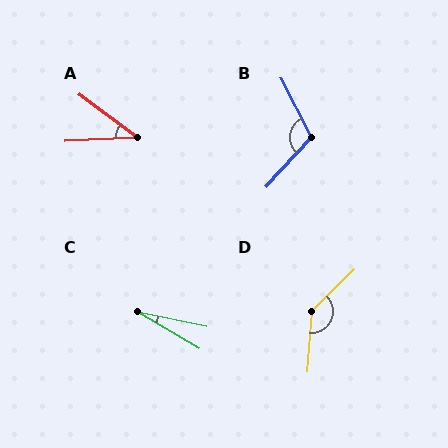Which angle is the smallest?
C, at approximately 19 degrees.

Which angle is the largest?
D, at approximately 138 degrees.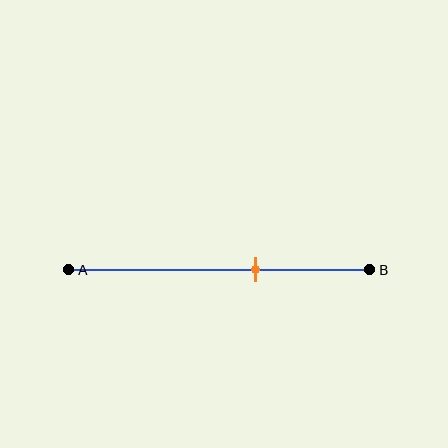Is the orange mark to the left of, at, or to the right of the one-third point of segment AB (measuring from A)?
The orange mark is to the right of the one-third point of segment AB.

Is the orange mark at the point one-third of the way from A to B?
No, the mark is at about 60% from A, not at the 33% one-third point.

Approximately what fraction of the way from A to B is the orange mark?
The orange mark is approximately 60% of the way from A to B.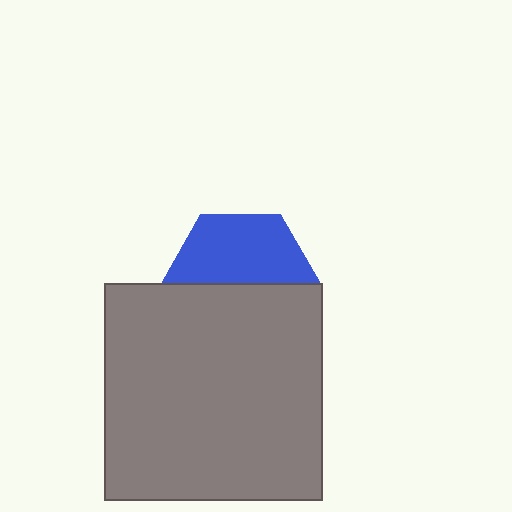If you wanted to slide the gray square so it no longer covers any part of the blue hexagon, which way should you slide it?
Slide it down — that is the most direct way to separate the two shapes.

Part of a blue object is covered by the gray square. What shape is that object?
It is a hexagon.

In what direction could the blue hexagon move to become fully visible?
The blue hexagon could move up. That would shift it out from behind the gray square entirely.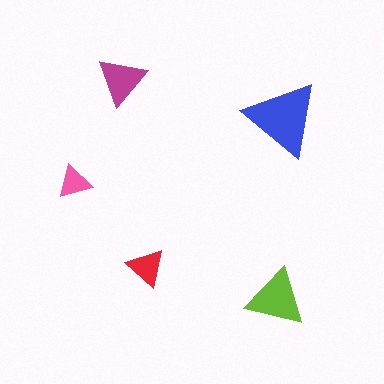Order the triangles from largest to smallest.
the blue one, the lime one, the magenta one, the red one, the pink one.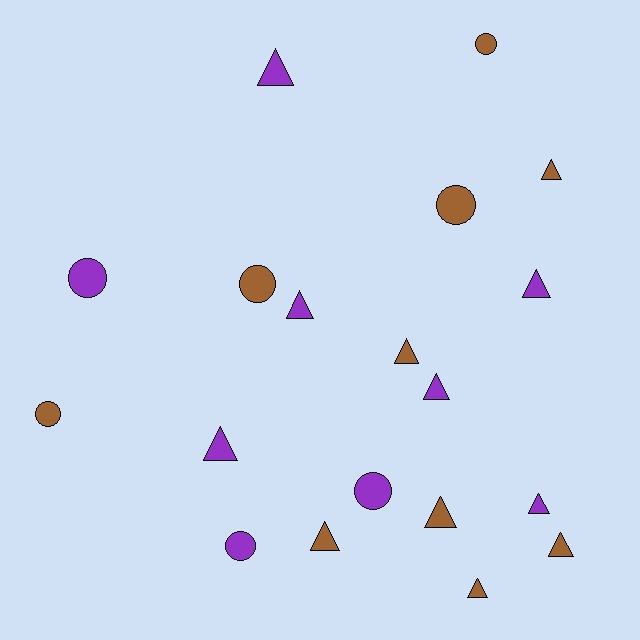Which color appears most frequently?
Brown, with 10 objects.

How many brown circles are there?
There are 4 brown circles.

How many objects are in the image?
There are 19 objects.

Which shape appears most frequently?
Triangle, with 12 objects.